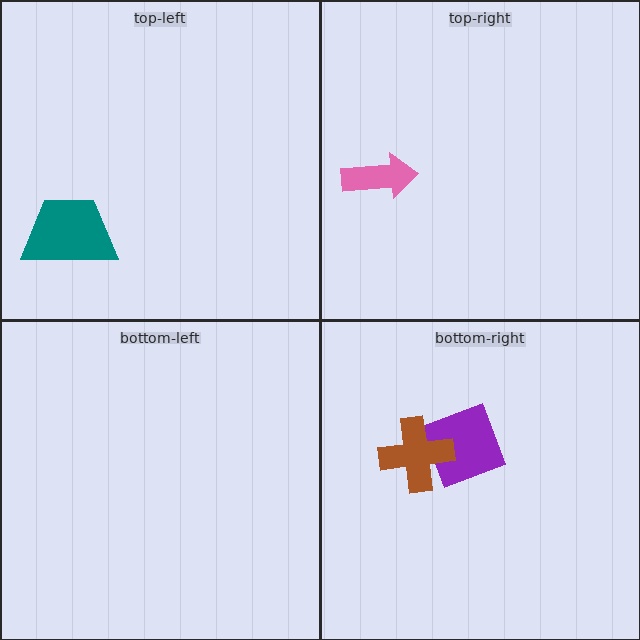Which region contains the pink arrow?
The top-right region.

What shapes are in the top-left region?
The teal trapezoid.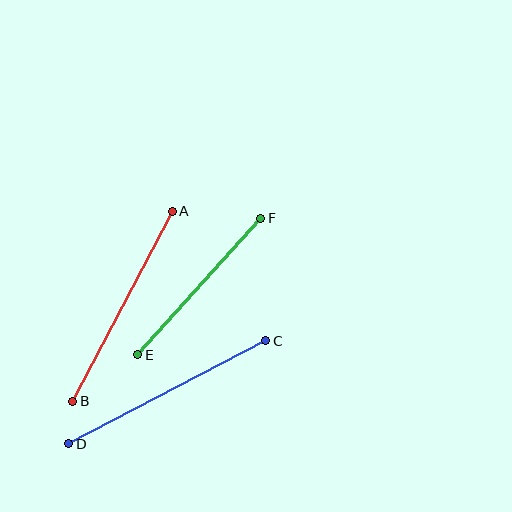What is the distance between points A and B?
The distance is approximately 214 pixels.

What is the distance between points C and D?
The distance is approximately 222 pixels.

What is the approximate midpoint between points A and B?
The midpoint is at approximately (123, 306) pixels.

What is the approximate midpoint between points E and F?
The midpoint is at approximately (199, 286) pixels.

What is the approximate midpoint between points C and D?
The midpoint is at approximately (167, 392) pixels.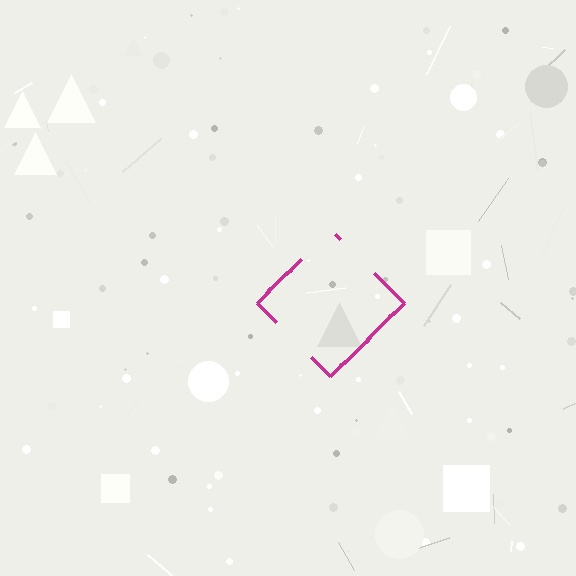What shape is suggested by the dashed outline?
The dashed outline suggests a diamond.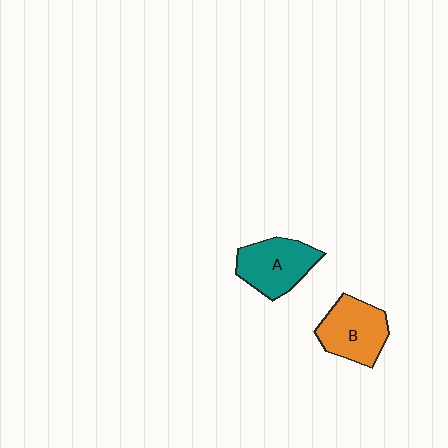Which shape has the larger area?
Shape B (orange).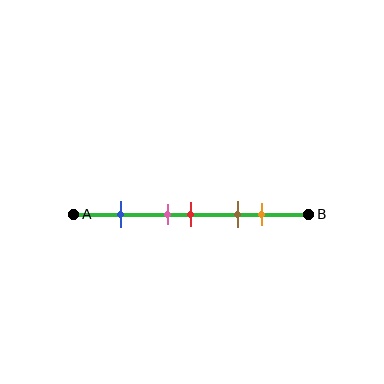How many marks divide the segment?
There are 5 marks dividing the segment.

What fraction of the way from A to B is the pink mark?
The pink mark is approximately 40% (0.4) of the way from A to B.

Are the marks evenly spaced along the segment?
No, the marks are not evenly spaced.